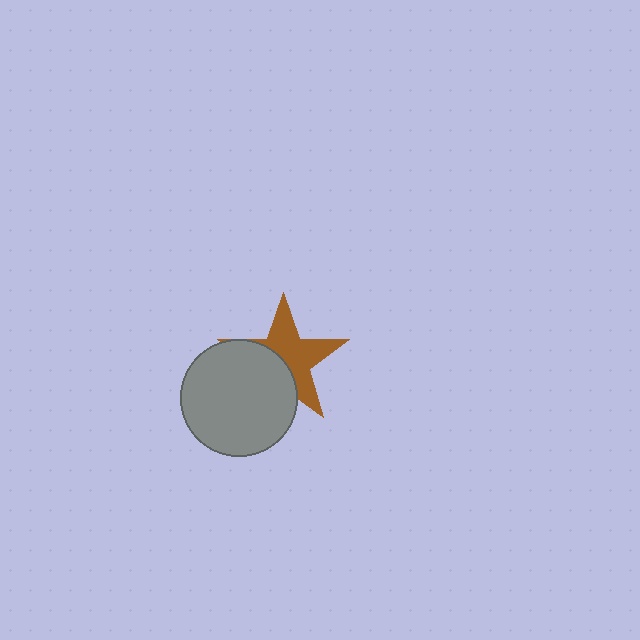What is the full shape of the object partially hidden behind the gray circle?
The partially hidden object is a brown star.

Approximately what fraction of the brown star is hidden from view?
Roughly 44% of the brown star is hidden behind the gray circle.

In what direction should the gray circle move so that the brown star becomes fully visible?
The gray circle should move toward the lower-left. That is the shortest direction to clear the overlap and leave the brown star fully visible.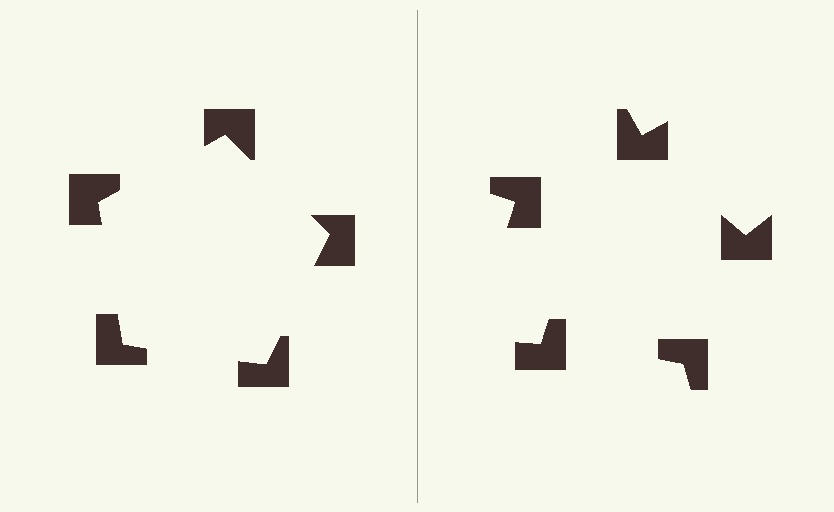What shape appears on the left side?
An illusory pentagon.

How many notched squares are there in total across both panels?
10 — 5 on each side.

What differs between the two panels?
The notched squares are positioned identically on both sides; only the wedge orientations differ. On the left they align to a pentagon; on the right they are misaligned.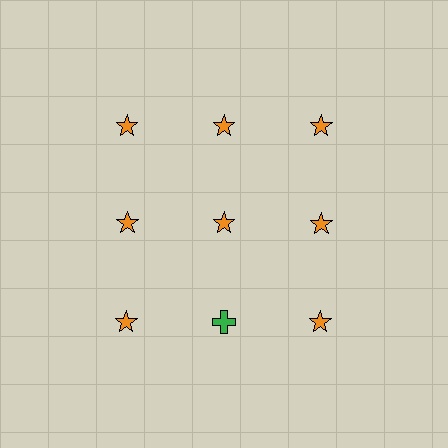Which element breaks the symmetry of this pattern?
The green cross in the third row, second from left column breaks the symmetry. All other shapes are orange stars.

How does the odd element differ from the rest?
It differs in both color (green instead of orange) and shape (cross instead of star).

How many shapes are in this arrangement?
There are 9 shapes arranged in a grid pattern.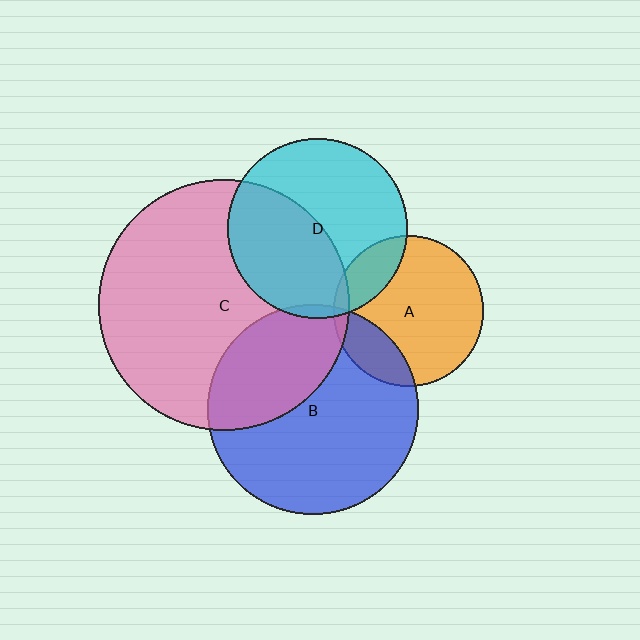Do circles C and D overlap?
Yes.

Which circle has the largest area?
Circle C (pink).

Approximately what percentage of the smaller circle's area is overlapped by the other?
Approximately 45%.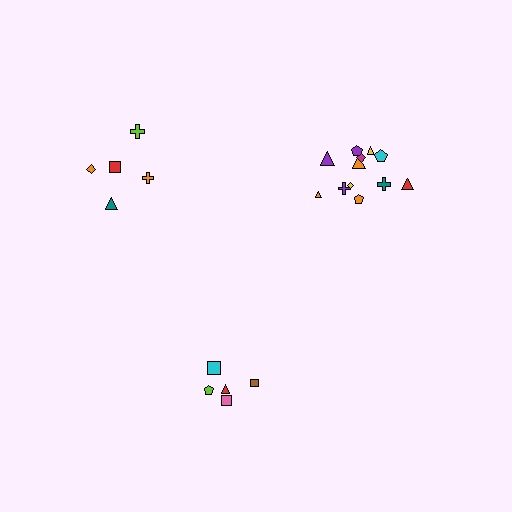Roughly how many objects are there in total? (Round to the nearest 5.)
Roughly 20 objects in total.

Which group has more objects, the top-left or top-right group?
The top-right group.